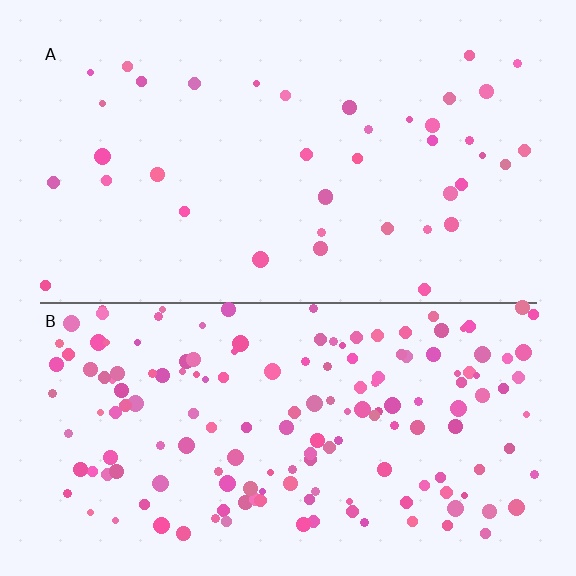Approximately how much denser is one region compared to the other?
Approximately 4.1× — region B over region A.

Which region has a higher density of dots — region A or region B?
B (the bottom).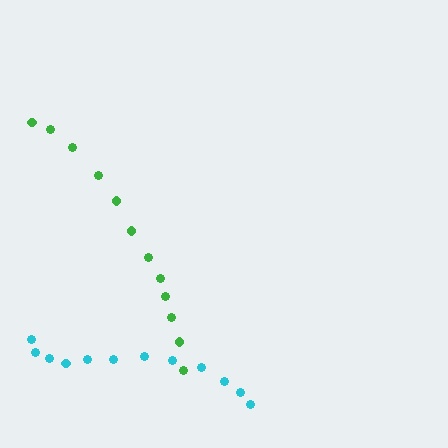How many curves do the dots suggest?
There are 2 distinct paths.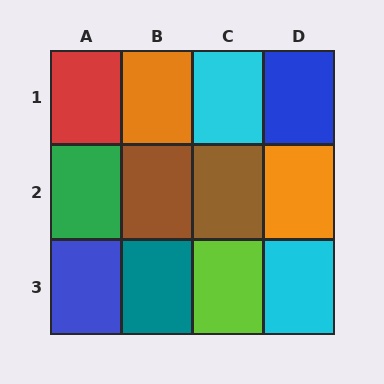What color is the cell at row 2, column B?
Brown.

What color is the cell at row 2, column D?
Orange.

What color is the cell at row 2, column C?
Brown.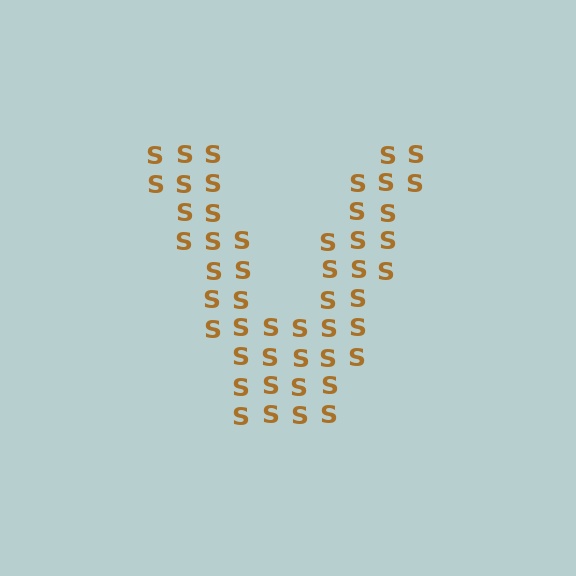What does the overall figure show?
The overall figure shows the letter V.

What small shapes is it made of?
It is made of small letter S's.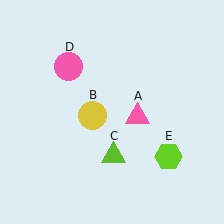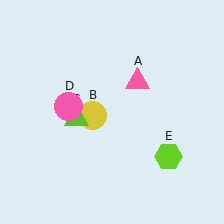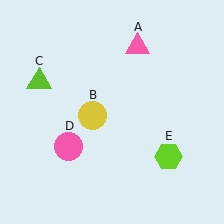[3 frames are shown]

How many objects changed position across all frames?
3 objects changed position: pink triangle (object A), lime triangle (object C), pink circle (object D).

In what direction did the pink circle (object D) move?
The pink circle (object D) moved down.